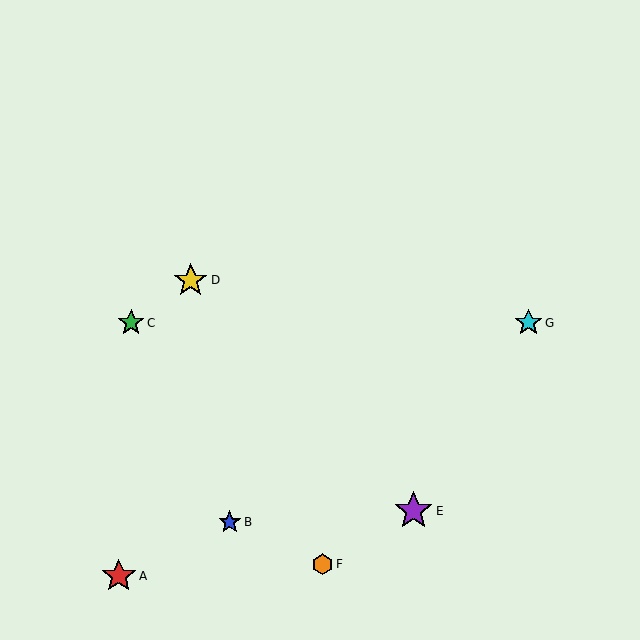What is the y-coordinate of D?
Object D is at y≈280.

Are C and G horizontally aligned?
Yes, both are at y≈323.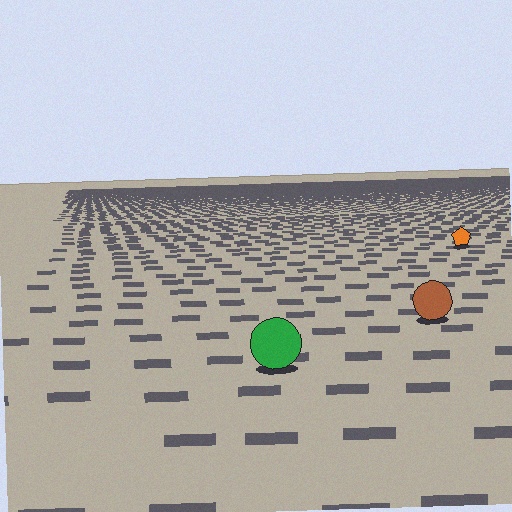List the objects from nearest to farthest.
From nearest to farthest: the green circle, the brown circle, the orange pentagon.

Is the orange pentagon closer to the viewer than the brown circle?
No. The brown circle is closer — you can tell from the texture gradient: the ground texture is coarser near it.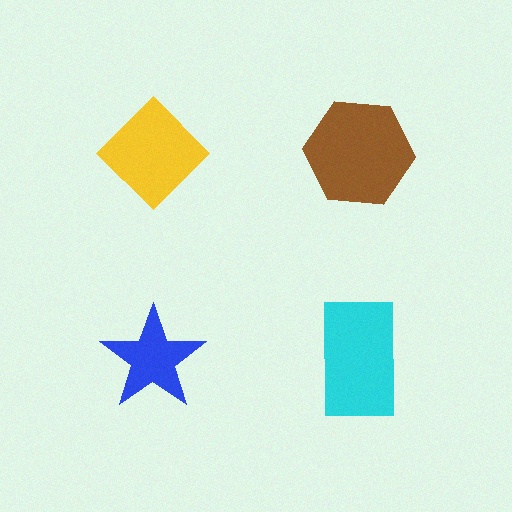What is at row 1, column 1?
A yellow diamond.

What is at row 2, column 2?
A cyan rectangle.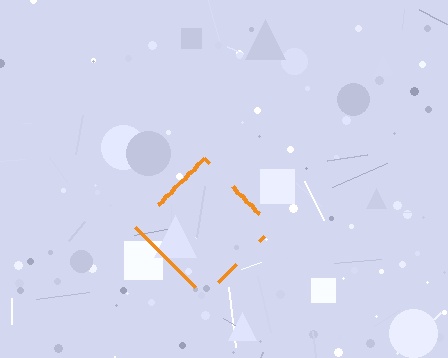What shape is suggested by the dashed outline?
The dashed outline suggests a diamond.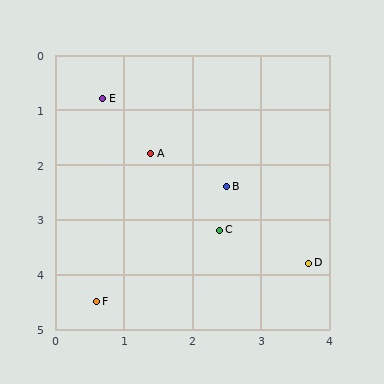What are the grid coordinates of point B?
Point B is at approximately (2.5, 2.4).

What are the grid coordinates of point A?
Point A is at approximately (1.4, 1.8).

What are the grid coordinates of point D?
Point D is at approximately (3.7, 3.8).